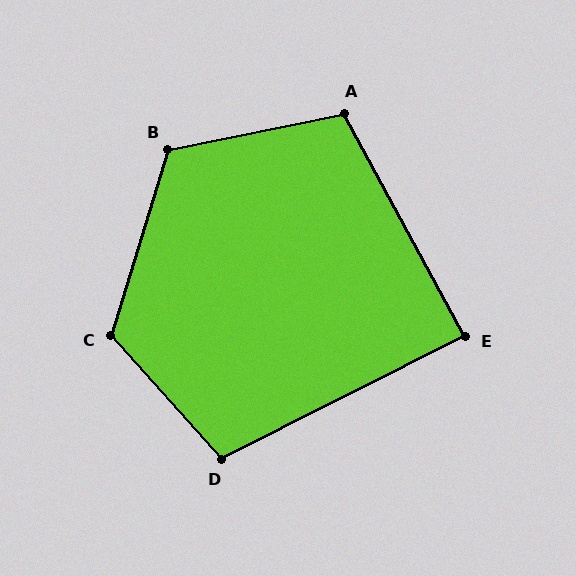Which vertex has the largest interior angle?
C, at approximately 121 degrees.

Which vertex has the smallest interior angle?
E, at approximately 88 degrees.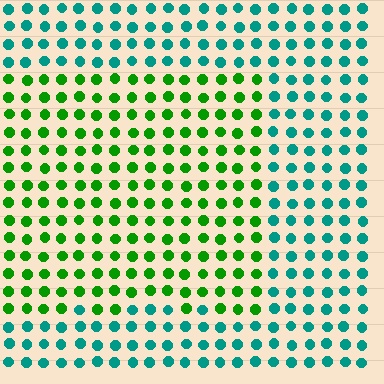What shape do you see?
I see a rectangle.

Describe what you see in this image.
The image is filled with small teal elements in a uniform arrangement. A rectangle-shaped region is visible where the elements are tinted to a slightly different hue, forming a subtle color boundary.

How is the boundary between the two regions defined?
The boundary is defined purely by a slight shift in hue (about 55 degrees). Spacing, size, and orientation are identical on both sides.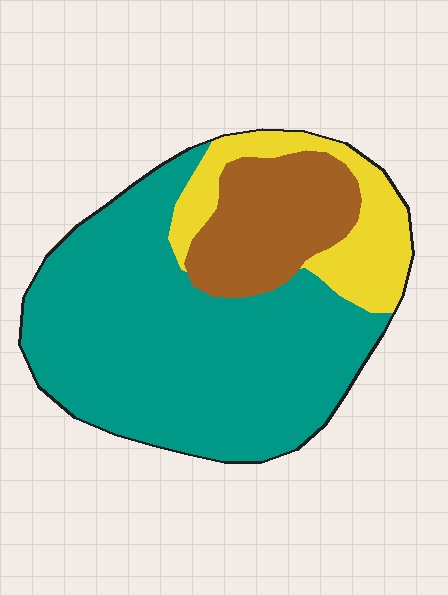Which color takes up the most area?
Teal, at roughly 65%.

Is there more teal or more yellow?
Teal.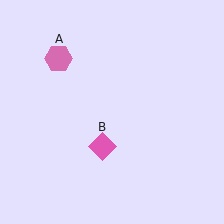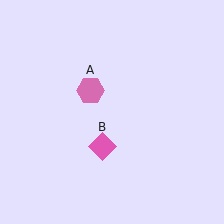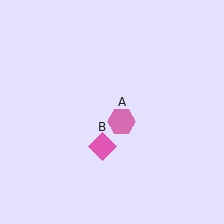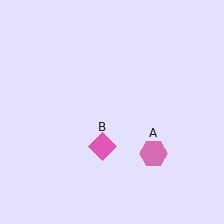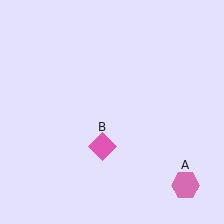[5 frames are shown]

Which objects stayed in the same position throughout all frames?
Pink diamond (object B) remained stationary.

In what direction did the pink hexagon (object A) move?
The pink hexagon (object A) moved down and to the right.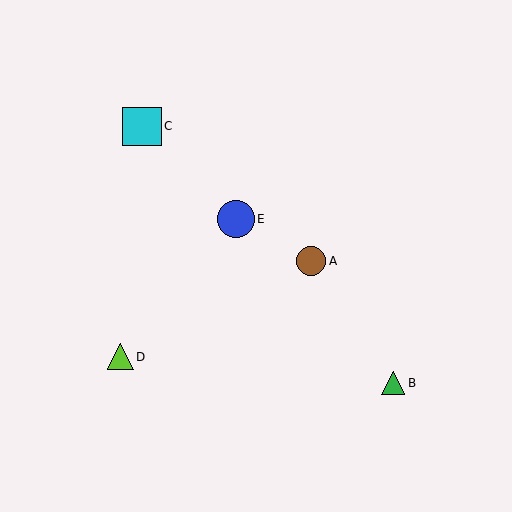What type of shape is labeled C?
Shape C is a cyan square.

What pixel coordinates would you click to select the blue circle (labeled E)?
Click at (236, 219) to select the blue circle E.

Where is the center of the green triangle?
The center of the green triangle is at (393, 383).